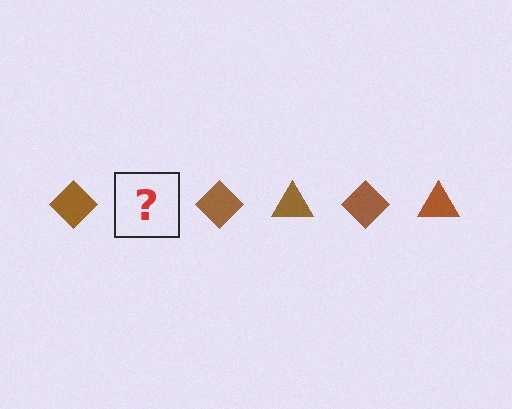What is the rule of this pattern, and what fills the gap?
The rule is that the pattern cycles through diamond, triangle shapes in brown. The gap should be filled with a brown triangle.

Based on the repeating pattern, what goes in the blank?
The blank should be a brown triangle.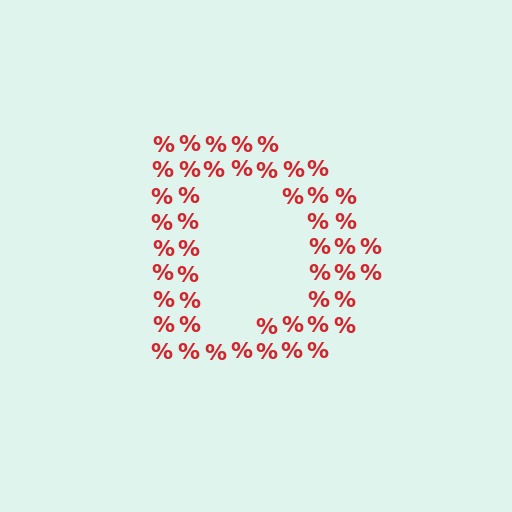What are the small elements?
The small elements are percent signs.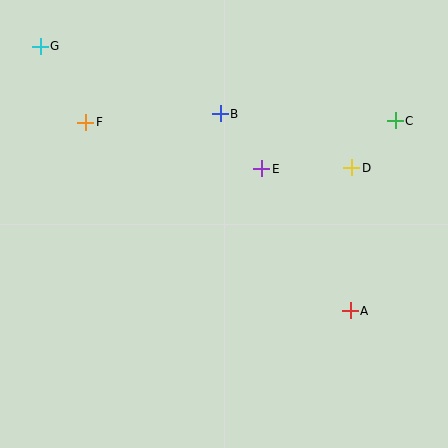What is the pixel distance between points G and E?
The distance between G and E is 253 pixels.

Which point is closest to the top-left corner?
Point G is closest to the top-left corner.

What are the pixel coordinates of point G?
Point G is at (40, 46).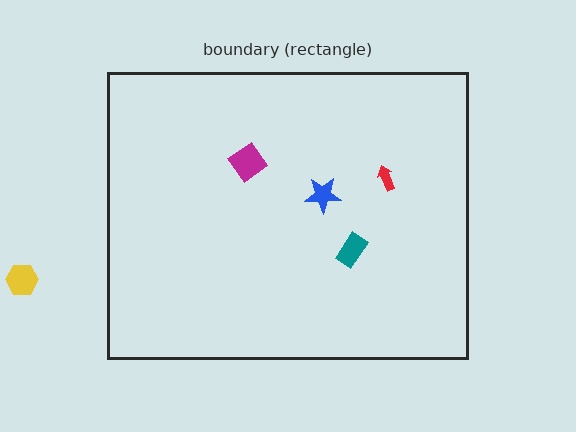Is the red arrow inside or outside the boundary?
Inside.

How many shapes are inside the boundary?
4 inside, 1 outside.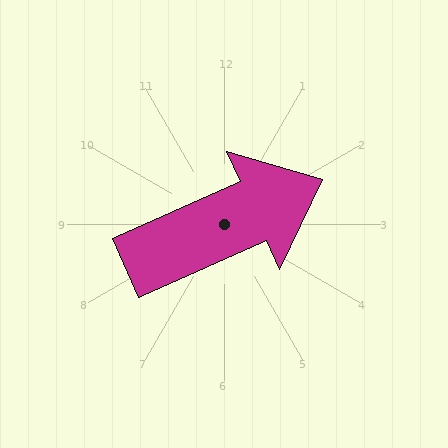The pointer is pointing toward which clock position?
Roughly 2 o'clock.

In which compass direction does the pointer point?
Northeast.